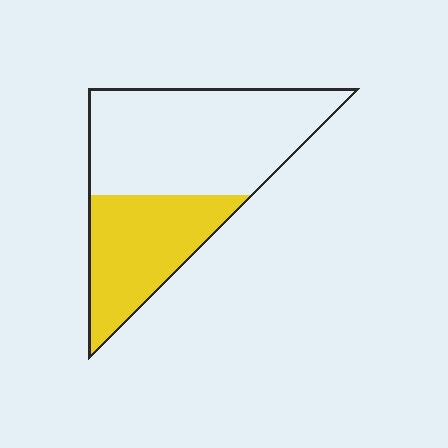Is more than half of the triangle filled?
No.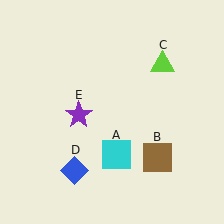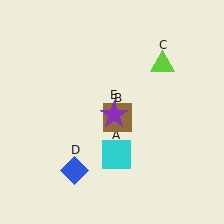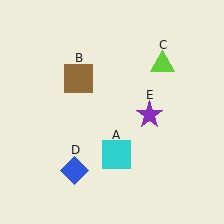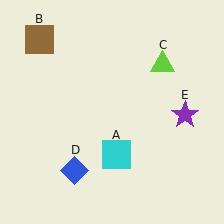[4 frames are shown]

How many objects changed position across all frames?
2 objects changed position: brown square (object B), purple star (object E).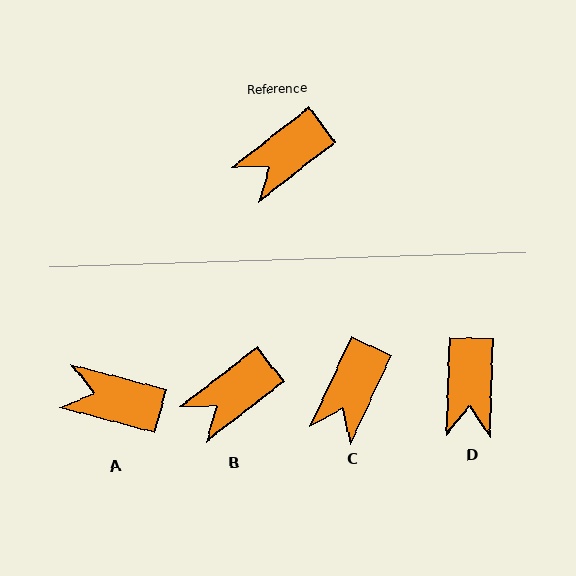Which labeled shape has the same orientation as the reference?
B.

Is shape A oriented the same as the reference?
No, it is off by about 53 degrees.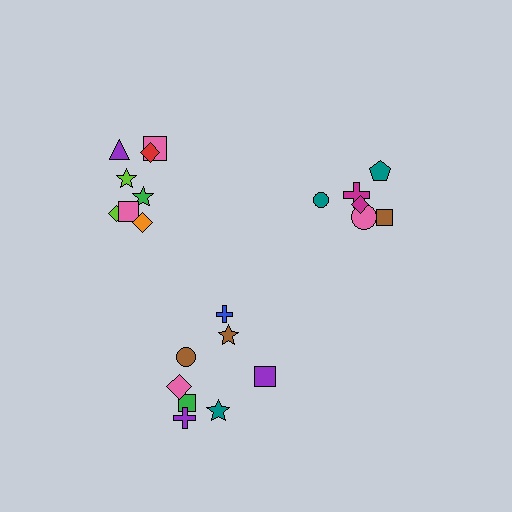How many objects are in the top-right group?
There are 6 objects.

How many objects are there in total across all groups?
There are 22 objects.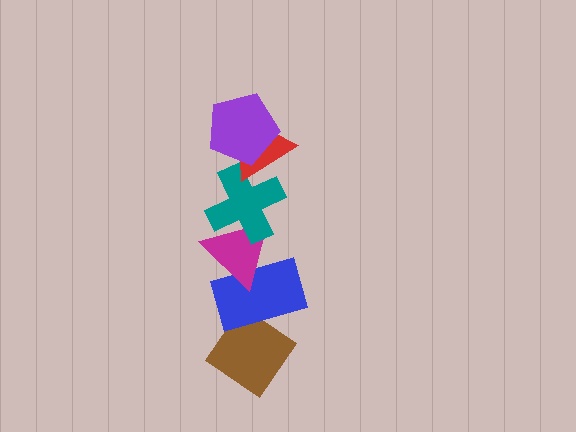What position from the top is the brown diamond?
The brown diamond is 6th from the top.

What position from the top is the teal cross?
The teal cross is 3rd from the top.